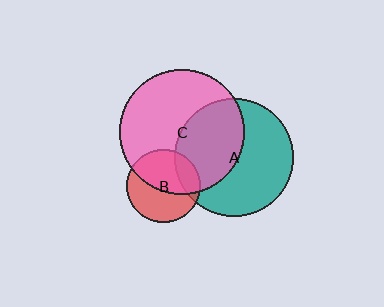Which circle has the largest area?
Circle C (pink).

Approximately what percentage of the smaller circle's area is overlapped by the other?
Approximately 55%.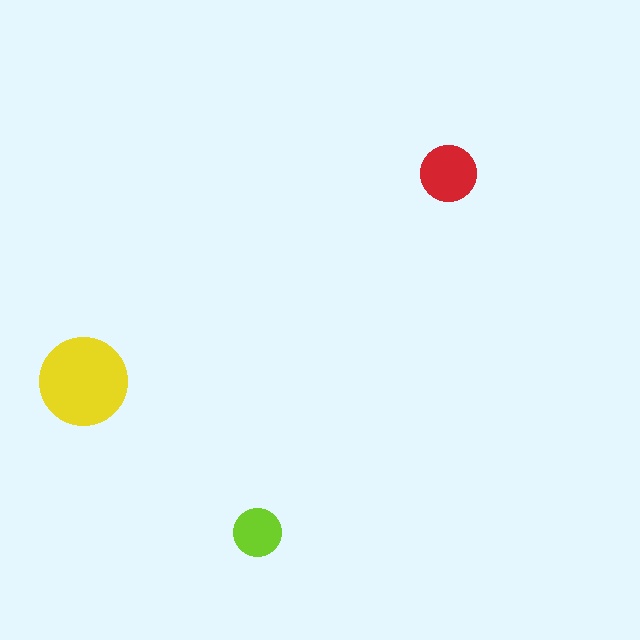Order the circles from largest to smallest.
the yellow one, the red one, the lime one.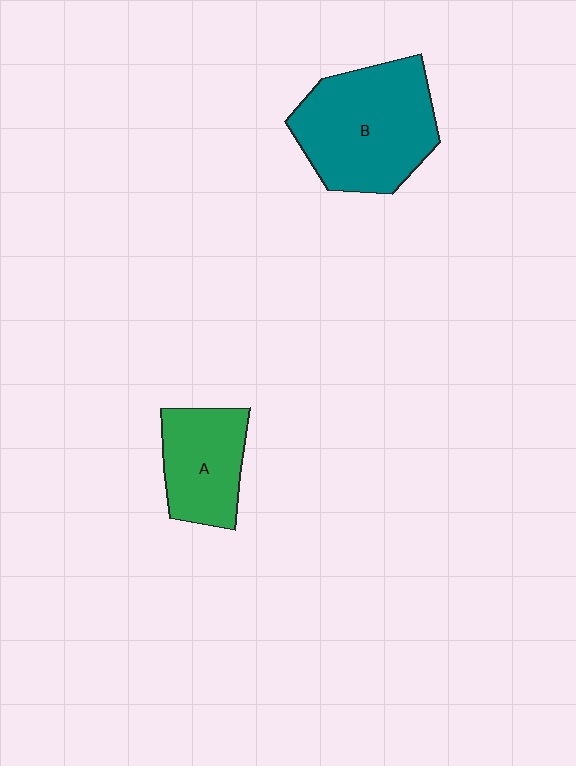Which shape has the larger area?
Shape B (teal).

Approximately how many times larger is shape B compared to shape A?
Approximately 1.7 times.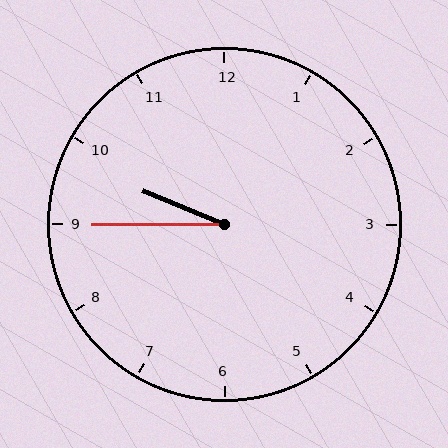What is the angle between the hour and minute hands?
Approximately 22 degrees.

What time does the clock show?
9:45.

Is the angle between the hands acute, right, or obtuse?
It is acute.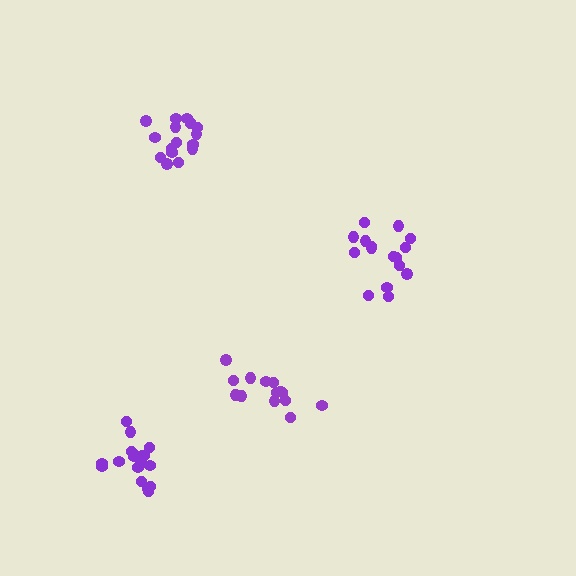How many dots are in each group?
Group 1: 17 dots, Group 2: 14 dots, Group 3: 16 dots, Group 4: 18 dots (65 total).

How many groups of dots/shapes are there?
There are 4 groups.